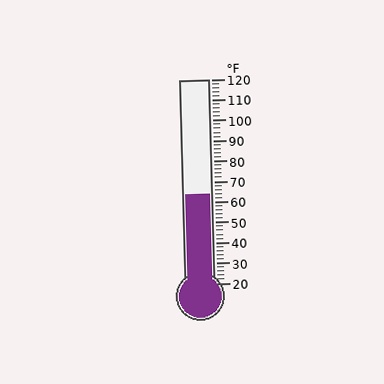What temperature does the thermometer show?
The thermometer shows approximately 64°F.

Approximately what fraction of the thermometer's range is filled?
The thermometer is filled to approximately 45% of its range.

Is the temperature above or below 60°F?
The temperature is above 60°F.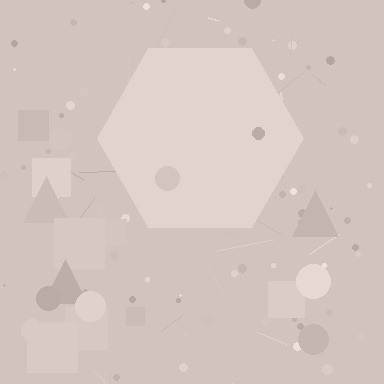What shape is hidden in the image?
A hexagon is hidden in the image.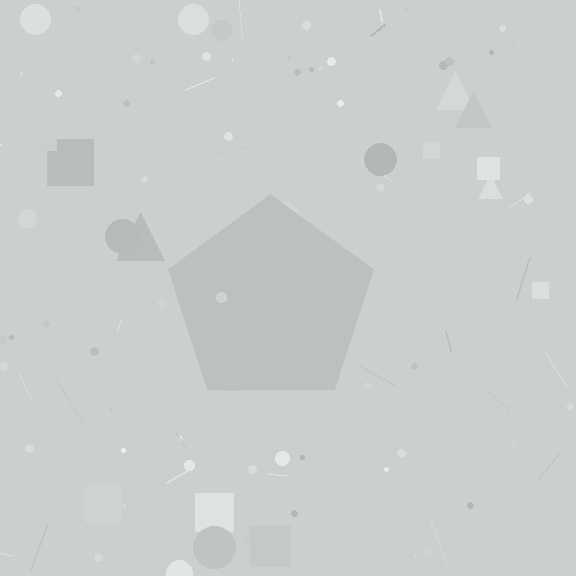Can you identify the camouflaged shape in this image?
The camouflaged shape is a pentagon.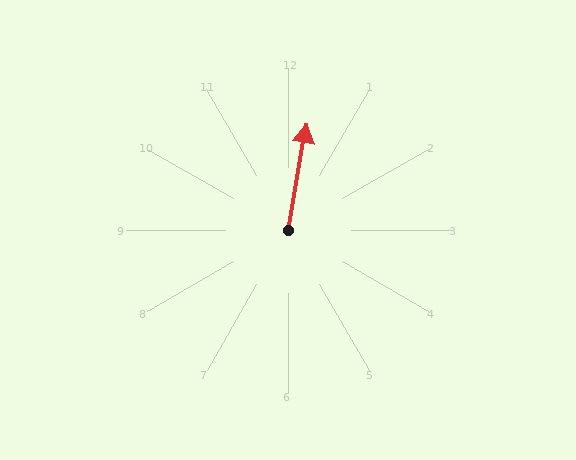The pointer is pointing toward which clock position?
Roughly 12 o'clock.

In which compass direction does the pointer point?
North.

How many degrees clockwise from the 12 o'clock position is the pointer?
Approximately 10 degrees.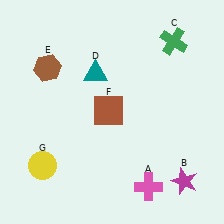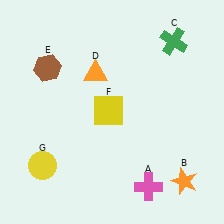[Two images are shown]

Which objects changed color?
B changed from magenta to orange. D changed from teal to orange. F changed from brown to yellow.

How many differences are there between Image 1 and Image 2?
There are 3 differences between the two images.